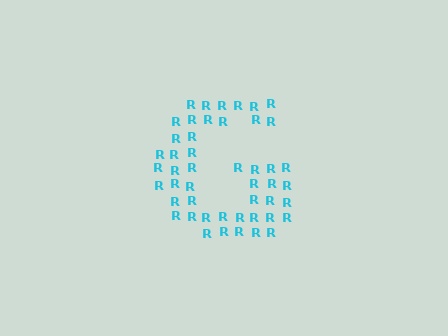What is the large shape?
The large shape is the letter G.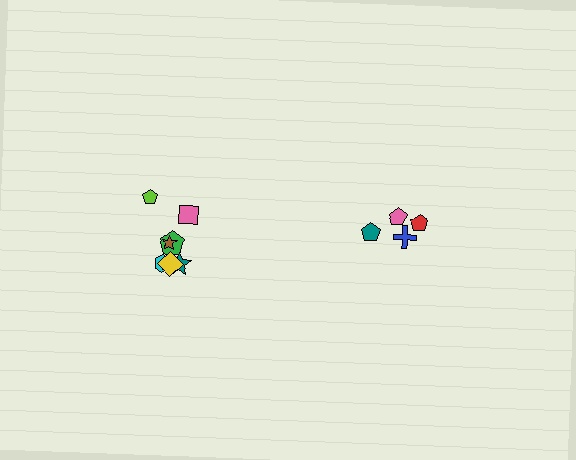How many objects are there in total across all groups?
There are 11 objects.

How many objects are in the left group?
There are 7 objects.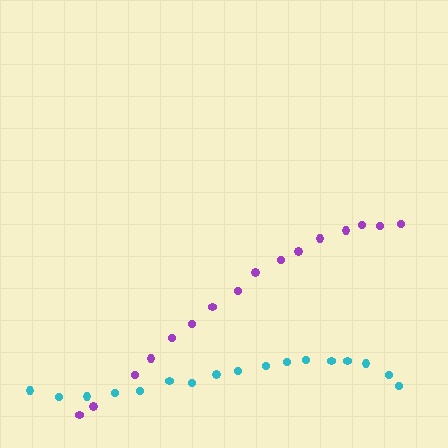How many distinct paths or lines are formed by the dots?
There are 2 distinct paths.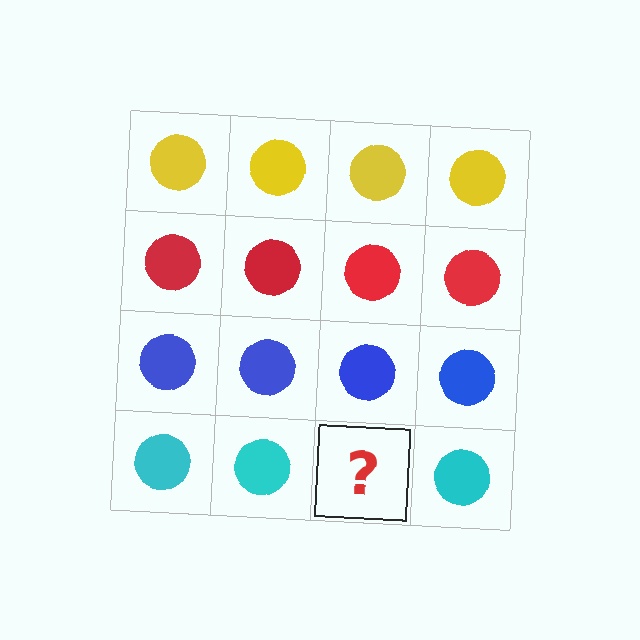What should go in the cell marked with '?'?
The missing cell should contain a cyan circle.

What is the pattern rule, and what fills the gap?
The rule is that each row has a consistent color. The gap should be filled with a cyan circle.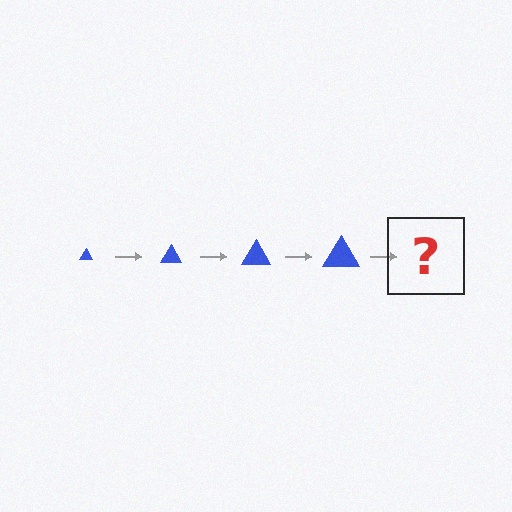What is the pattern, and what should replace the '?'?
The pattern is that the triangle gets progressively larger each step. The '?' should be a blue triangle, larger than the previous one.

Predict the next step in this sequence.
The next step is a blue triangle, larger than the previous one.